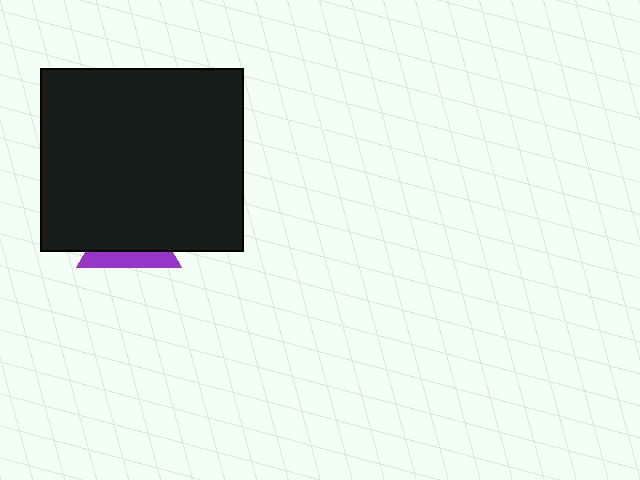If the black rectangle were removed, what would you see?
You would see the complete purple triangle.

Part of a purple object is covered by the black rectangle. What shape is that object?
It is a triangle.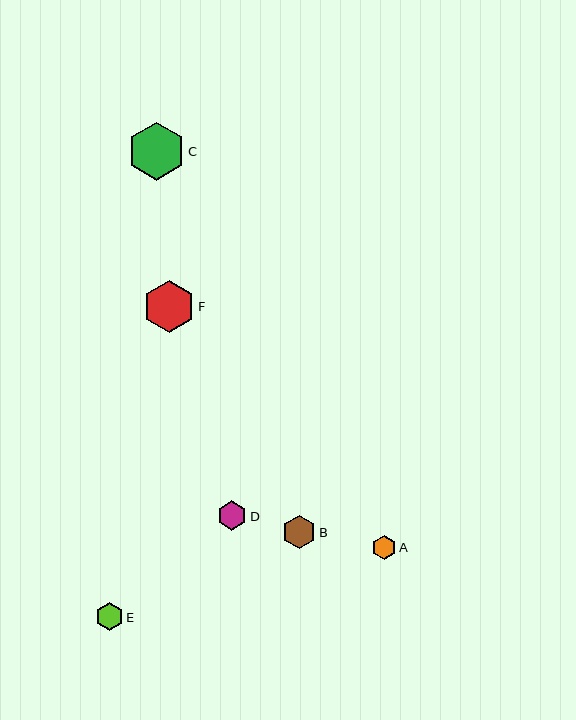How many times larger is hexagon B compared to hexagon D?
Hexagon B is approximately 1.1 times the size of hexagon D.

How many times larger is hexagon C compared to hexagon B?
Hexagon C is approximately 1.8 times the size of hexagon B.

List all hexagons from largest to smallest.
From largest to smallest: C, F, B, D, E, A.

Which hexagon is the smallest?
Hexagon A is the smallest with a size of approximately 24 pixels.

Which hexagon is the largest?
Hexagon C is the largest with a size of approximately 58 pixels.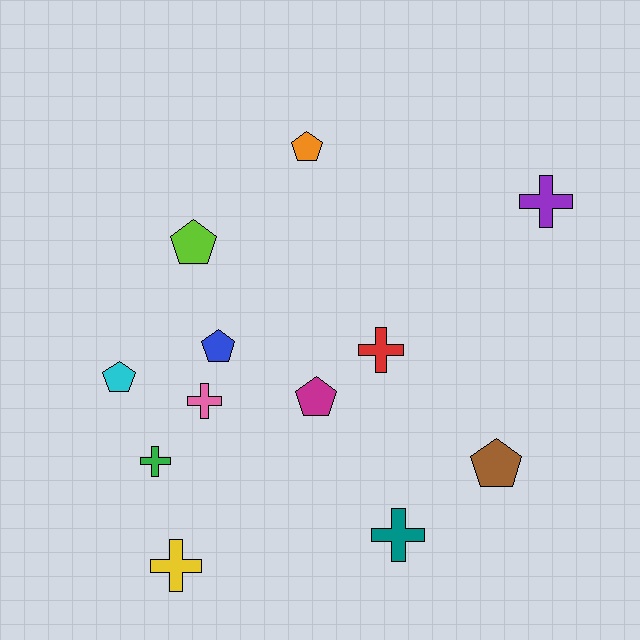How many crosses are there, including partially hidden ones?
There are 6 crosses.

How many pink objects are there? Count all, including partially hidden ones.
There is 1 pink object.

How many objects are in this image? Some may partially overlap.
There are 12 objects.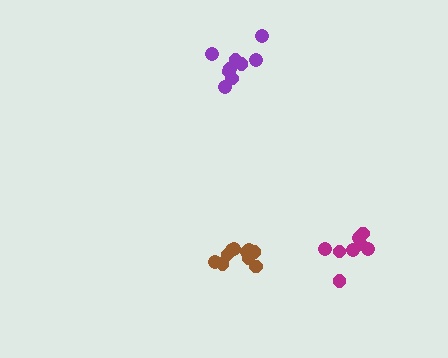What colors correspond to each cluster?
The clusters are colored: brown, purple, magenta.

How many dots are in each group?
Group 1: 10 dots, Group 2: 9 dots, Group 3: 8 dots (27 total).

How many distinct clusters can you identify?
There are 3 distinct clusters.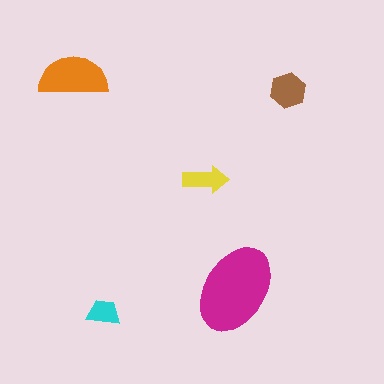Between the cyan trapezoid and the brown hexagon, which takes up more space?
The brown hexagon.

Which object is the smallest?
The cyan trapezoid.